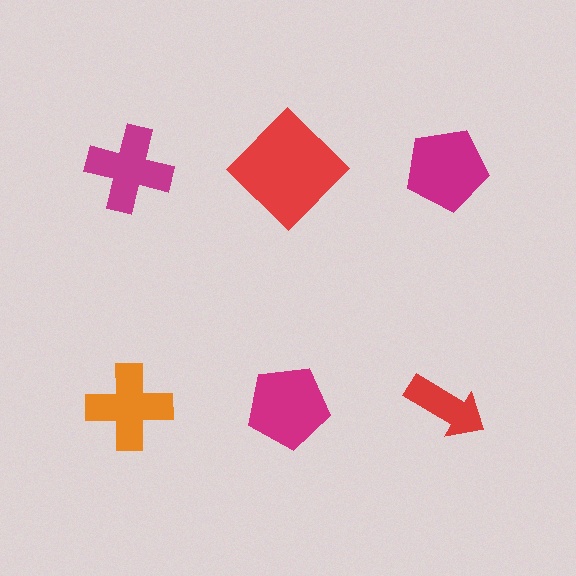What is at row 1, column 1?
A magenta cross.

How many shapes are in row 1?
3 shapes.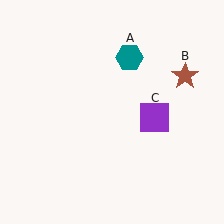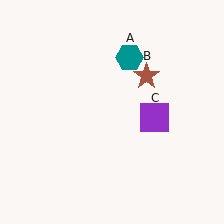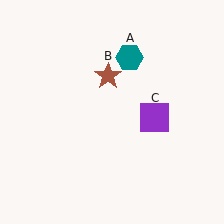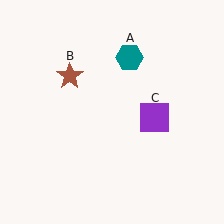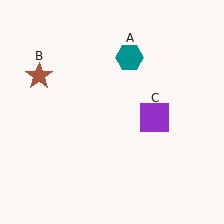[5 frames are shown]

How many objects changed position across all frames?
1 object changed position: brown star (object B).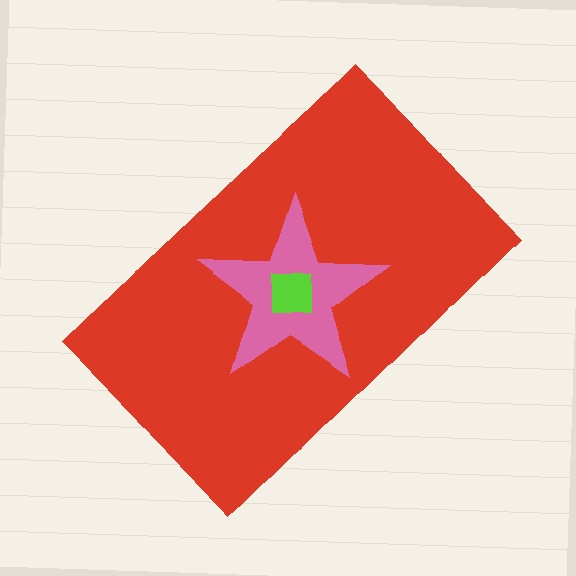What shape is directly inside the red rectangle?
The pink star.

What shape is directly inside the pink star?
The lime square.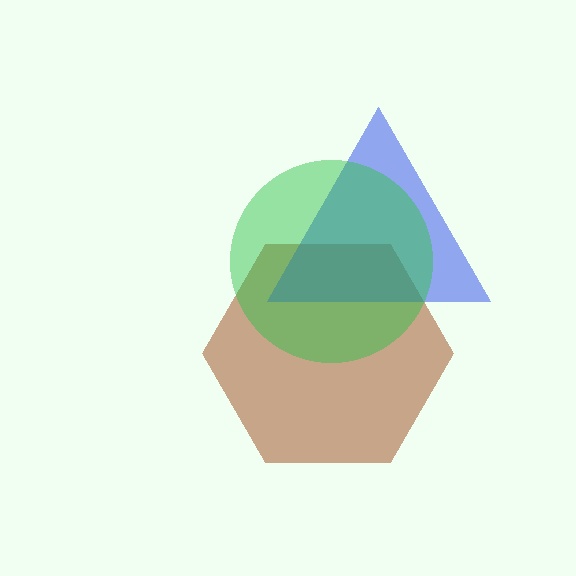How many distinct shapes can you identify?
There are 3 distinct shapes: a brown hexagon, a blue triangle, a green circle.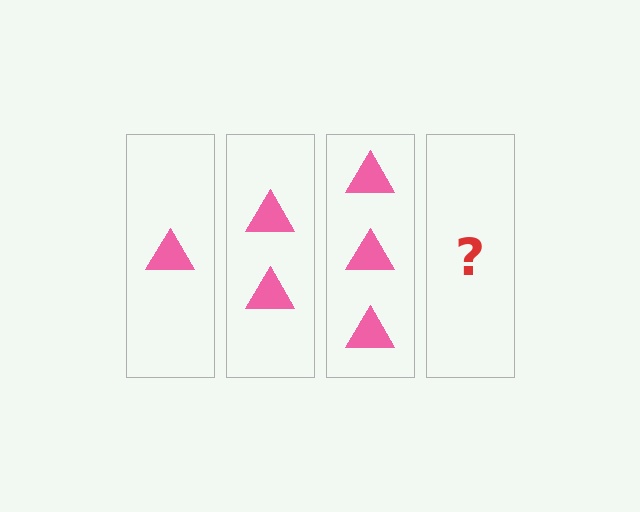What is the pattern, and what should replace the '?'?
The pattern is that each step adds one more triangle. The '?' should be 4 triangles.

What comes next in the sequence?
The next element should be 4 triangles.